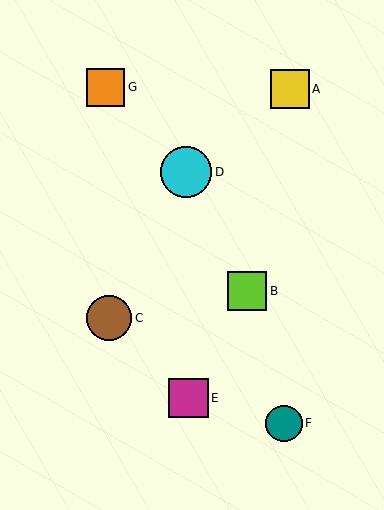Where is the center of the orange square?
The center of the orange square is at (106, 87).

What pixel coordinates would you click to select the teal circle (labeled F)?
Click at (284, 423) to select the teal circle F.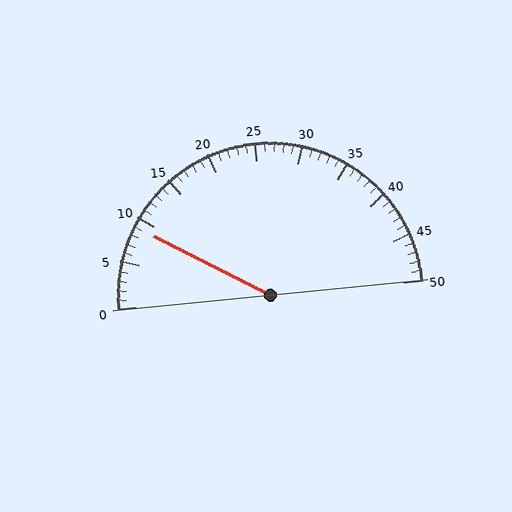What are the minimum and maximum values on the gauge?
The gauge ranges from 0 to 50.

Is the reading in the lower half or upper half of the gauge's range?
The reading is in the lower half of the range (0 to 50).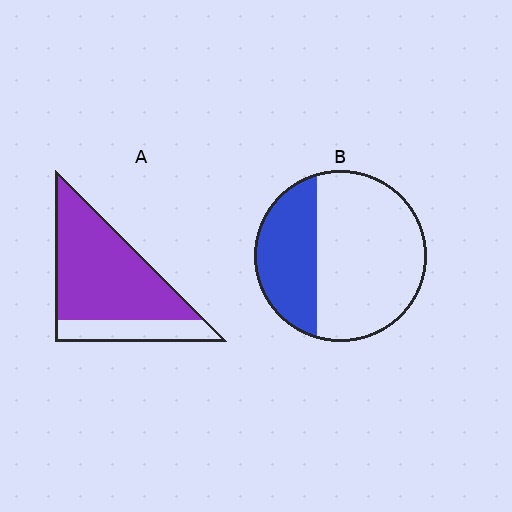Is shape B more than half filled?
No.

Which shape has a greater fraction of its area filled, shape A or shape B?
Shape A.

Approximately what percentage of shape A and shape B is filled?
A is approximately 75% and B is approximately 35%.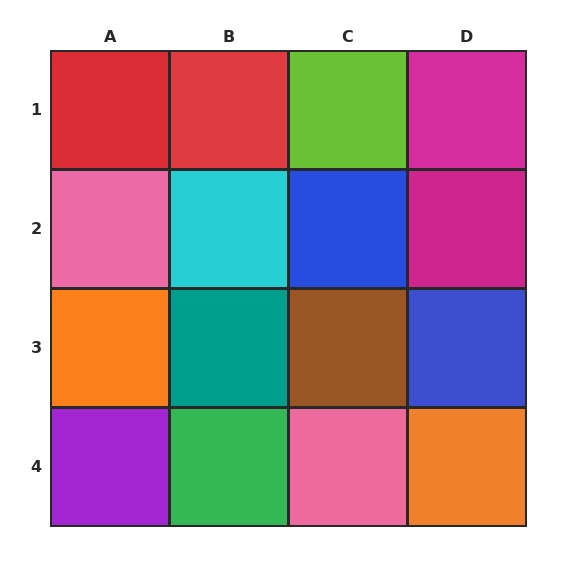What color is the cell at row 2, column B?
Cyan.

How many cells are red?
2 cells are red.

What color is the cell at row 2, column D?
Magenta.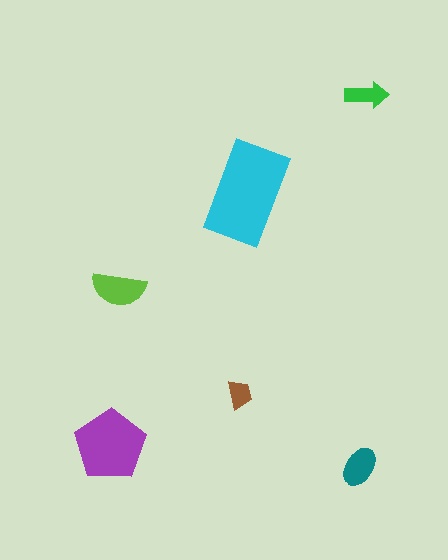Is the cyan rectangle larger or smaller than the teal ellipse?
Larger.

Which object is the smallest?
The brown trapezoid.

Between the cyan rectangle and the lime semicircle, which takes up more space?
The cyan rectangle.